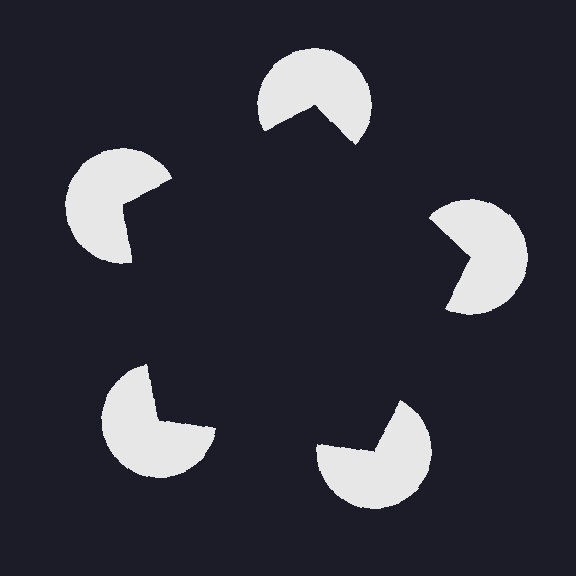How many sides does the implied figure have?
5 sides.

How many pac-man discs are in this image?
There are 5 — one at each vertex of the illusory pentagon.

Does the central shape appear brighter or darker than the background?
It typically appears slightly darker than the background, even though no actual brightness change is drawn.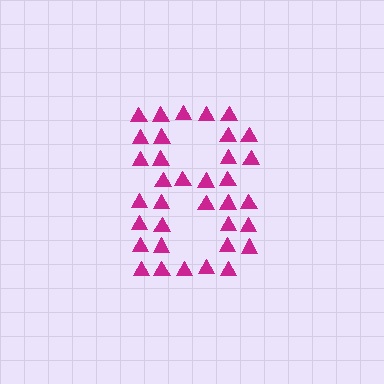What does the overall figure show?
The overall figure shows the digit 8.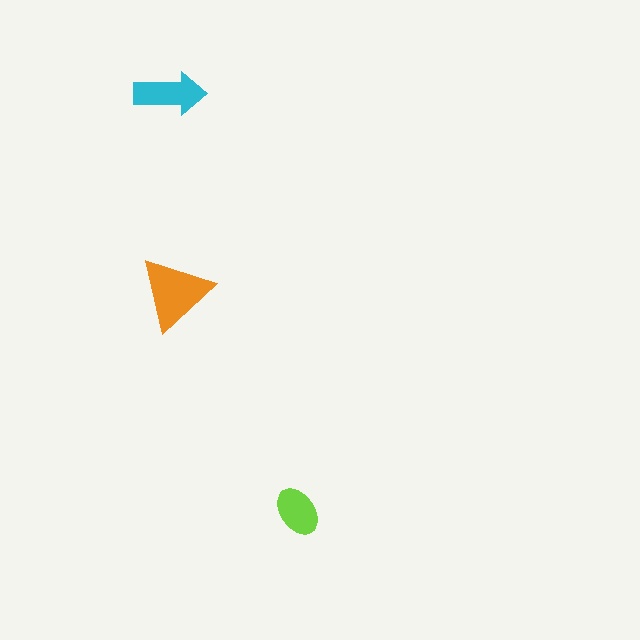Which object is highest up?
The cyan arrow is topmost.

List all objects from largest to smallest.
The orange triangle, the cyan arrow, the lime ellipse.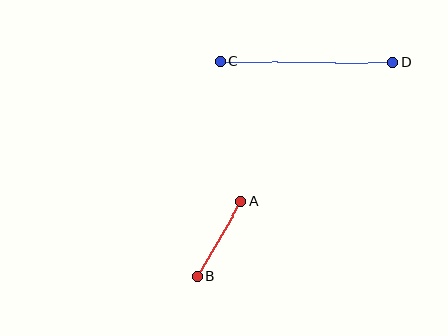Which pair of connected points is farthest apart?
Points C and D are farthest apart.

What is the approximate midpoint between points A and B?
The midpoint is at approximately (219, 239) pixels.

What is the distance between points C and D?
The distance is approximately 172 pixels.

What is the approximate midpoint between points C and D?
The midpoint is at approximately (306, 62) pixels.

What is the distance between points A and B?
The distance is approximately 87 pixels.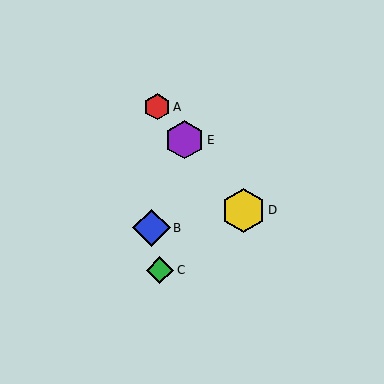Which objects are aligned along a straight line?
Objects A, D, E are aligned along a straight line.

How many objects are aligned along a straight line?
3 objects (A, D, E) are aligned along a straight line.